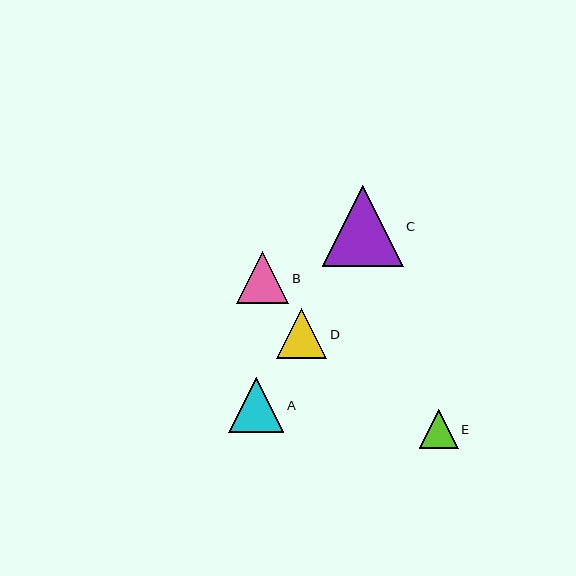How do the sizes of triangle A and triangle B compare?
Triangle A and triangle B are approximately the same size.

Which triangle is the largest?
Triangle C is the largest with a size of approximately 81 pixels.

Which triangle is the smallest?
Triangle E is the smallest with a size of approximately 38 pixels.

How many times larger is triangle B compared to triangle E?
Triangle B is approximately 1.4 times the size of triangle E.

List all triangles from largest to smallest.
From largest to smallest: C, A, B, D, E.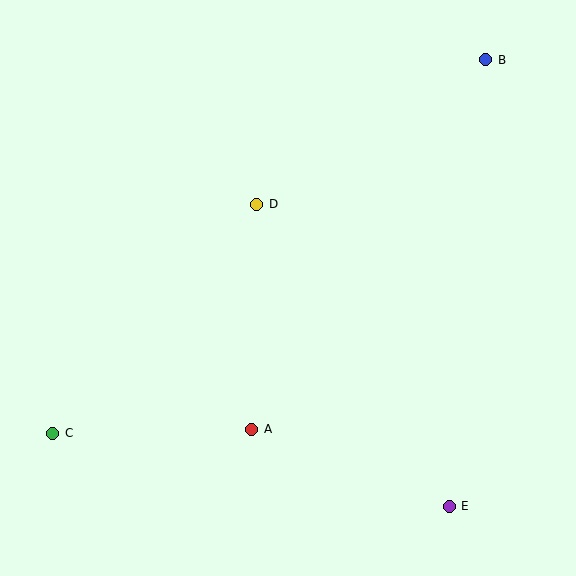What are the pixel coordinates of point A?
Point A is at (252, 429).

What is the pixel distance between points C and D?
The distance between C and D is 307 pixels.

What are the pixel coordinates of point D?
Point D is at (257, 204).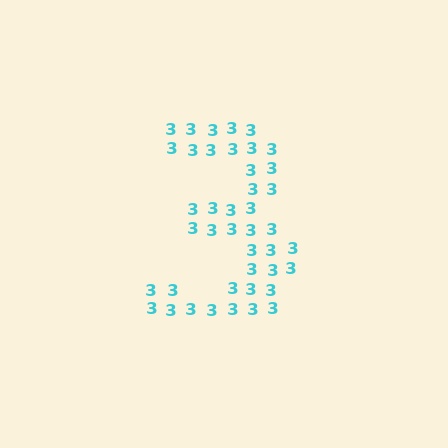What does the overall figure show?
The overall figure shows the digit 3.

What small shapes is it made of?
It is made of small digit 3's.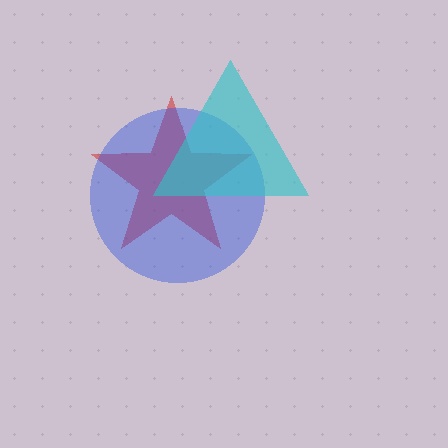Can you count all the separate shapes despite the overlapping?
Yes, there are 3 separate shapes.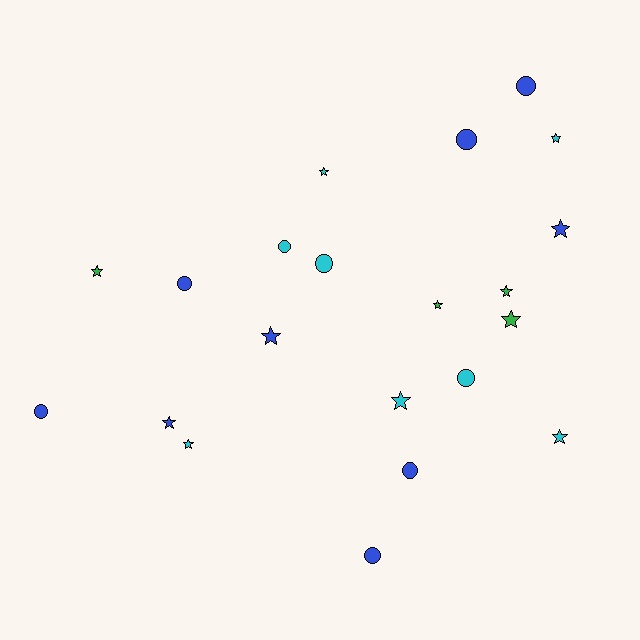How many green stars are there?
There are 4 green stars.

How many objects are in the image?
There are 21 objects.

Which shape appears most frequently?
Star, with 12 objects.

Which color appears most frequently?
Blue, with 9 objects.